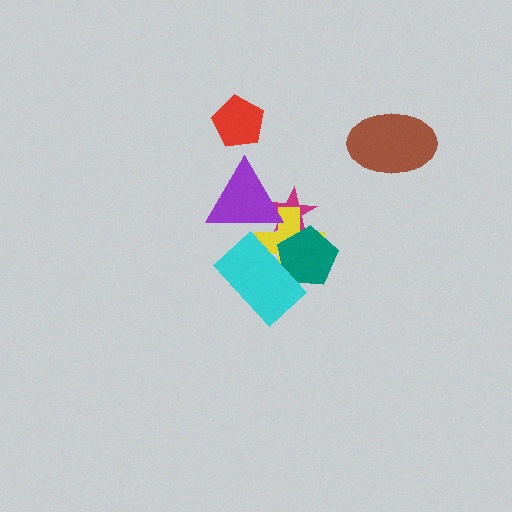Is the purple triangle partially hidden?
No, no other shape covers it.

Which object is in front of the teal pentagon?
The cyan rectangle is in front of the teal pentagon.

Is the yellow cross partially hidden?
Yes, it is partially covered by another shape.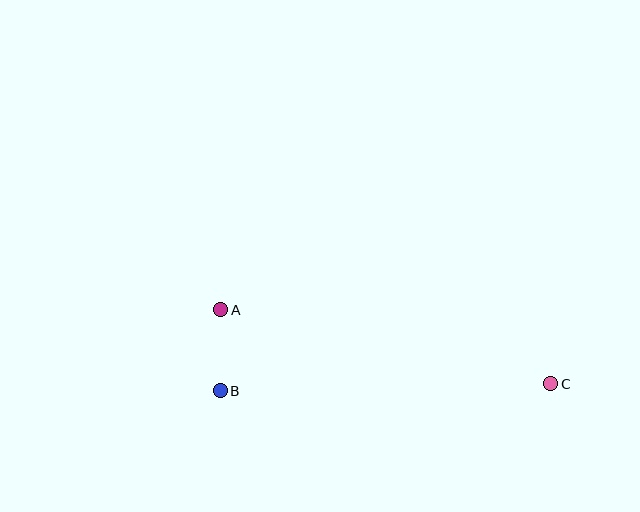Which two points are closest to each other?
Points A and B are closest to each other.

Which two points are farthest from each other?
Points A and C are farthest from each other.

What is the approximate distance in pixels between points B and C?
The distance between B and C is approximately 331 pixels.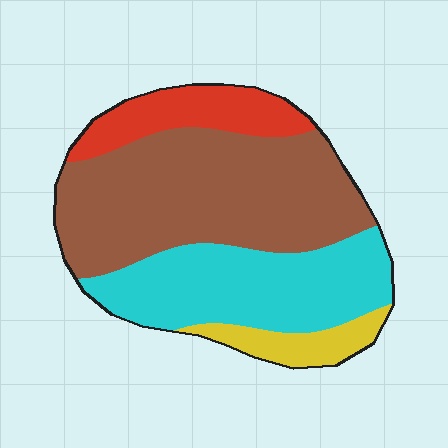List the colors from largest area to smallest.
From largest to smallest: brown, cyan, red, yellow.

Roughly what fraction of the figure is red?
Red takes up less than a quarter of the figure.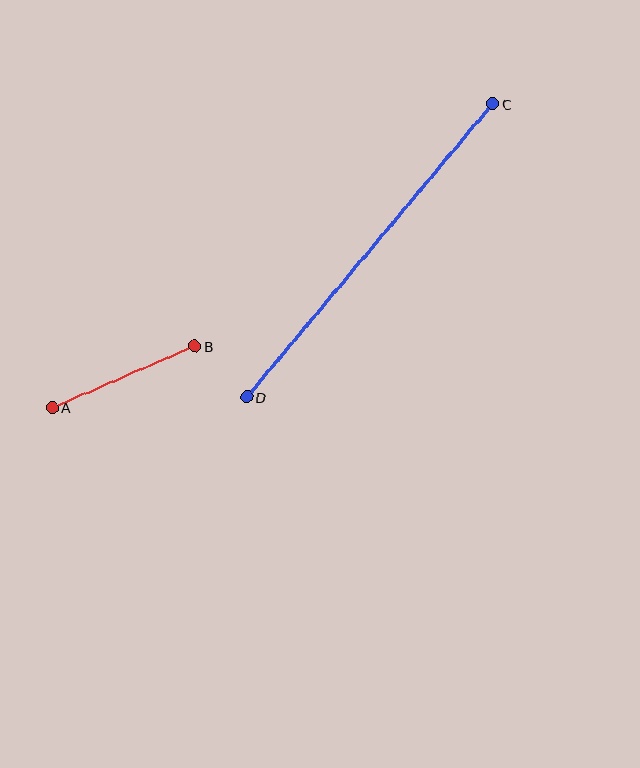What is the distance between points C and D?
The distance is approximately 383 pixels.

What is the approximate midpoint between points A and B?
The midpoint is at approximately (124, 377) pixels.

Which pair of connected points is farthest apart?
Points C and D are farthest apart.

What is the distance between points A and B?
The distance is approximately 155 pixels.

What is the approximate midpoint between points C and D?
The midpoint is at approximately (370, 251) pixels.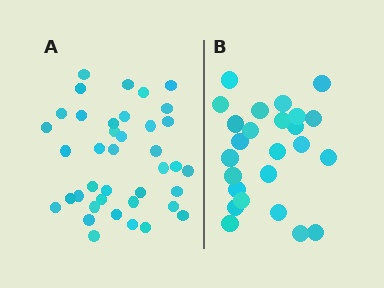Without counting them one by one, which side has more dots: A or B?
Region A (the left region) has more dots.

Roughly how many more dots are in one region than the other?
Region A has approximately 15 more dots than region B.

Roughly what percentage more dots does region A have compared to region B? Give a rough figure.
About 55% more.